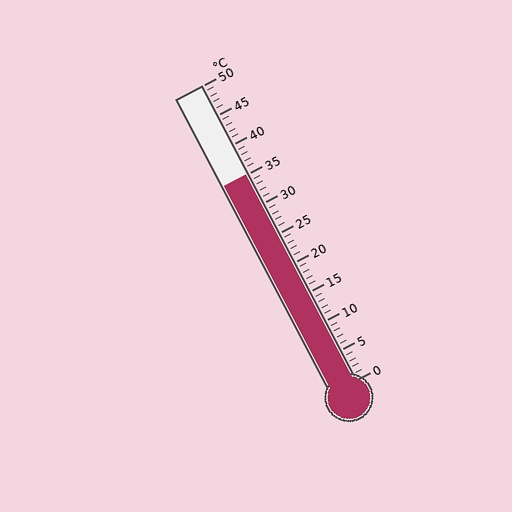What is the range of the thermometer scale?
The thermometer scale ranges from 0°C to 50°C.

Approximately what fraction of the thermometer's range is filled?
The thermometer is filled to approximately 70% of its range.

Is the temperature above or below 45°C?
The temperature is below 45°C.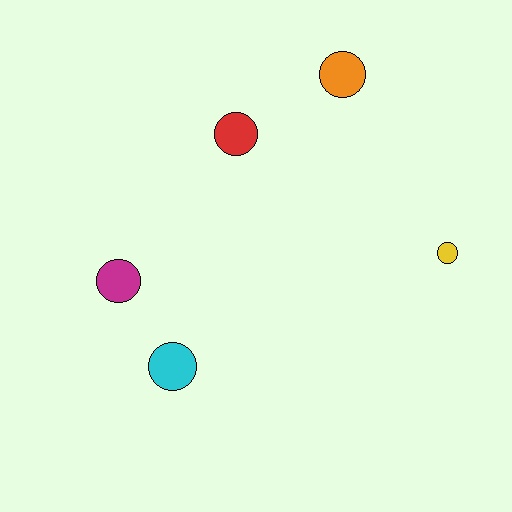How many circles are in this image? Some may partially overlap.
There are 5 circles.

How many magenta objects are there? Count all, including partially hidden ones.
There is 1 magenta object.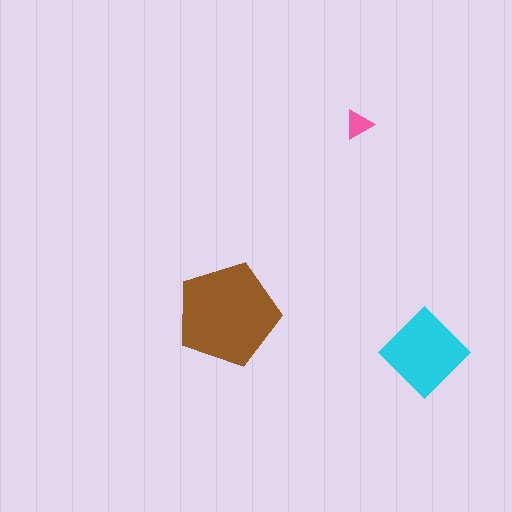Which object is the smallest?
The pink triangle.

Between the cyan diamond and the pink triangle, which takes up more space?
The cyan diamond.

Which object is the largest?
The brown pentagon.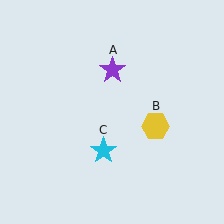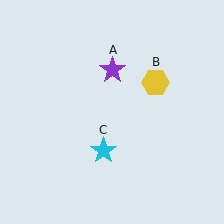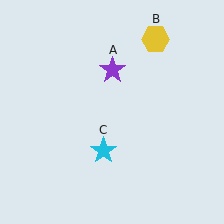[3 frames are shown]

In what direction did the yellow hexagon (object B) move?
The yellow hexagon (object B) moved up.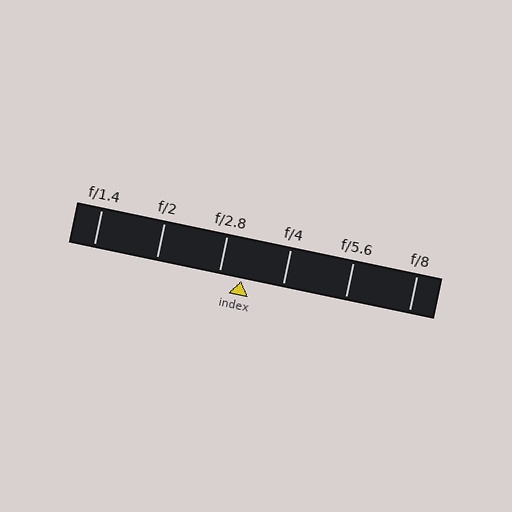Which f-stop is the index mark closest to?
The index mark is closest to f/2.8.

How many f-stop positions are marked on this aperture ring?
There are 6 f-stop positions marked.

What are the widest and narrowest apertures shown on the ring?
The widest aperture shown is f/1.4 and the narrowest is f/8.